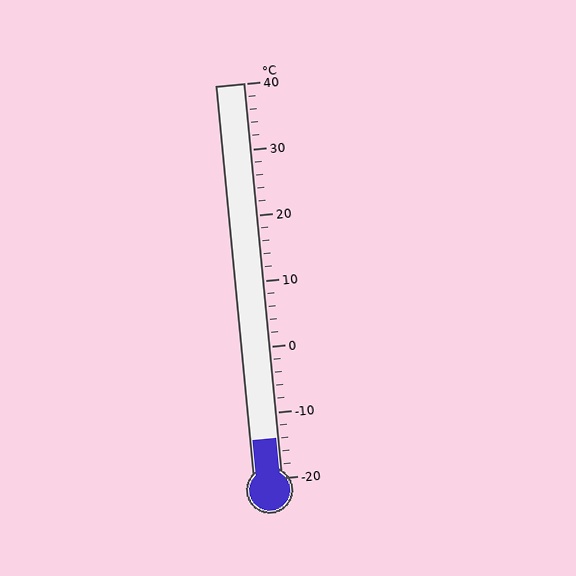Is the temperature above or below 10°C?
The temperature is below 10°C.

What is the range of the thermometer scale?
The thermometer scale ranges from -20°C to 40°C.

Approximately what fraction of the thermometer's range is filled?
The thermometer is filled to approximately 10% of its range.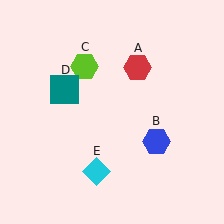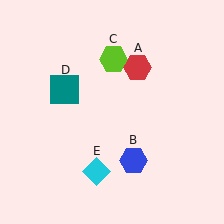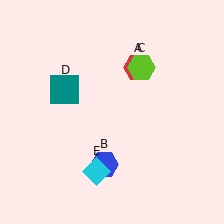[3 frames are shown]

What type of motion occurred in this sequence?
The blue hexagon (object B), lime hexagon (object C) rotated clockwise around the center of the scene.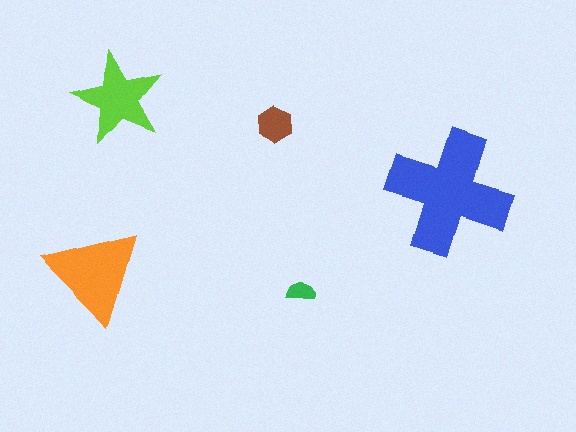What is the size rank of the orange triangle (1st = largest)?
2nd.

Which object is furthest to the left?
The orange triangle is leftmost.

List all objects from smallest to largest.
The green semicircle, the brown hexagon, the lime star, the orange triangle, the blue cross.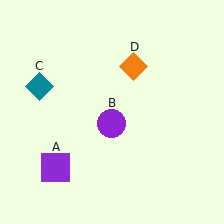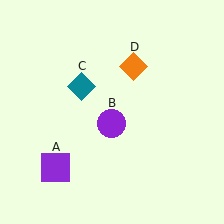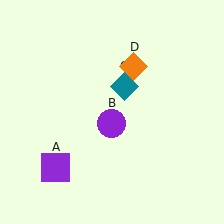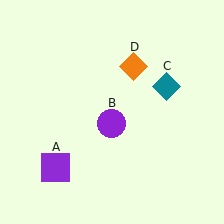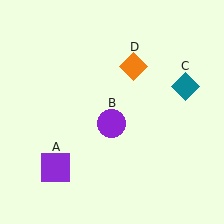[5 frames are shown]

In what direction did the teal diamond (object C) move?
The teal diamond (object C) moved right.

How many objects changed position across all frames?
1 object changed position: teal diamond (object C).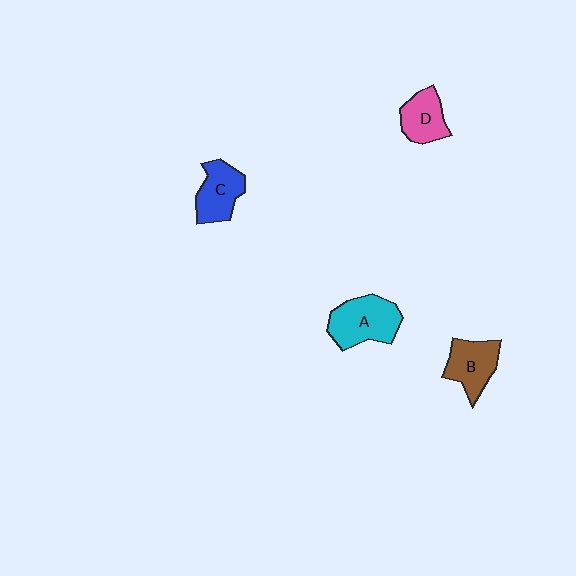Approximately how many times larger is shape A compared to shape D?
Approximately 1.5 times.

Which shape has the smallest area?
Shape D (pink).